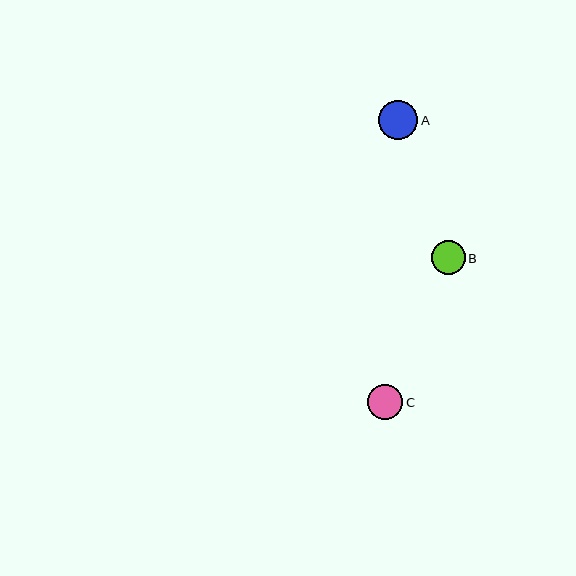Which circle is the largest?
Circle A is the largest with a size of approximately 39 pixels.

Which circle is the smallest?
Circle B is the smallest with a size of approximately 34 pixels.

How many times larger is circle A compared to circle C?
Circle A is approximately 1.1 times the size of circle C.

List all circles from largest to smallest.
From largest to smallest: A, C, B.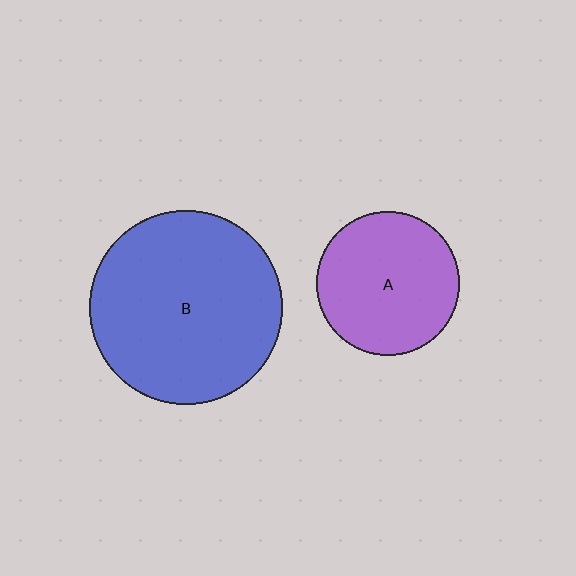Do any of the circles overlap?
No, none of the circles overlap.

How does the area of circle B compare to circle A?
Approximately 1.8 times.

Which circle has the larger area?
Circle B (blue).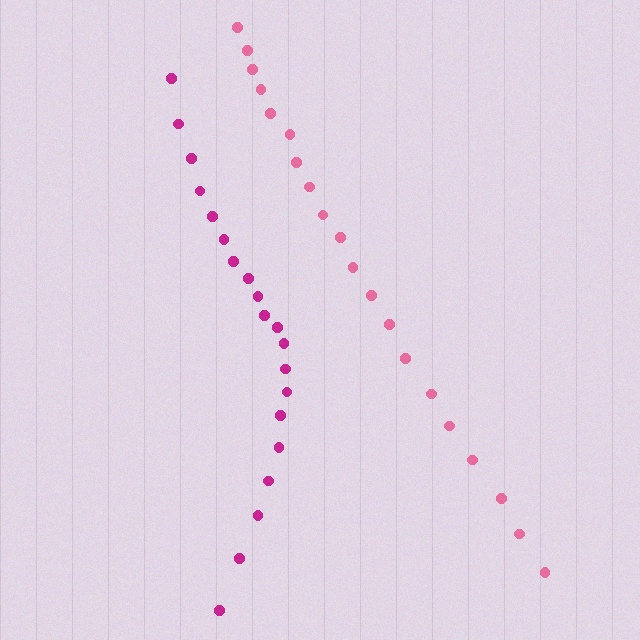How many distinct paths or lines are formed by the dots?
There are 2 distinct paths.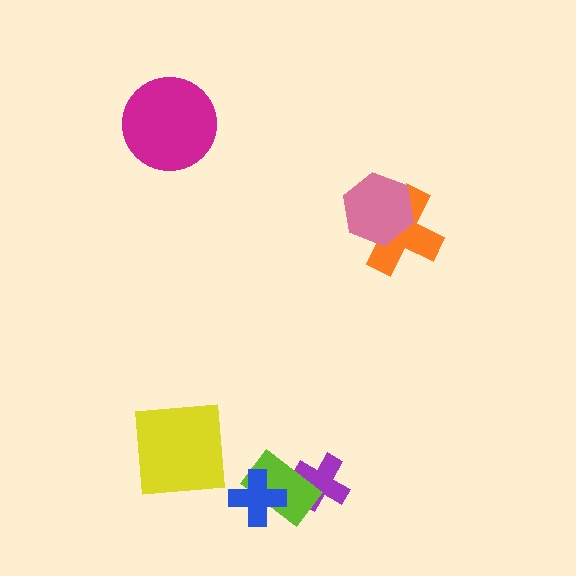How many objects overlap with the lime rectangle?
2 objects overlap with the lime rectangle.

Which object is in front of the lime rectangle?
The blue cross is in front of the lime rectangle.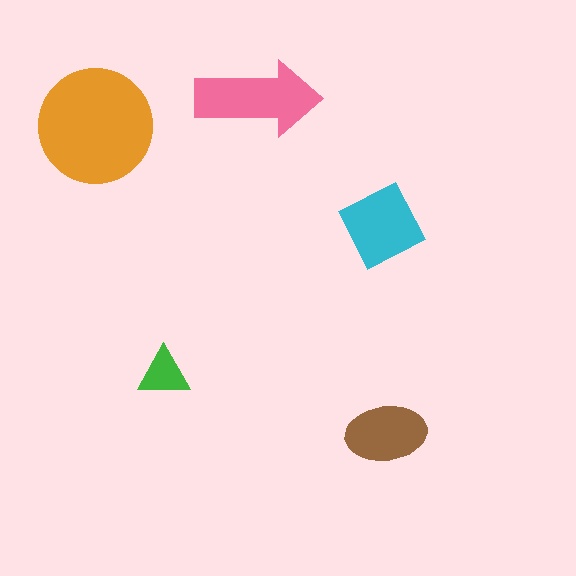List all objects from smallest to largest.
The green triangle, the brown ellipse, the cyan square, the pink arrow, the orange circle.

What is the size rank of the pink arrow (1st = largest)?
2nd.